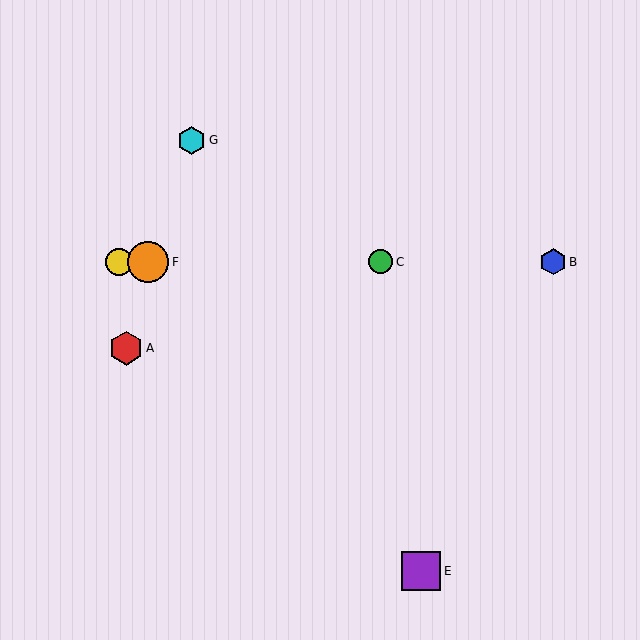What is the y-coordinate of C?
Object C is at y≈262.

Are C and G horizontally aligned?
No, C is at y≈262 and G is at y≈140.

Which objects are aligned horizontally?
Objects B, C, D, F are aligned horizontally.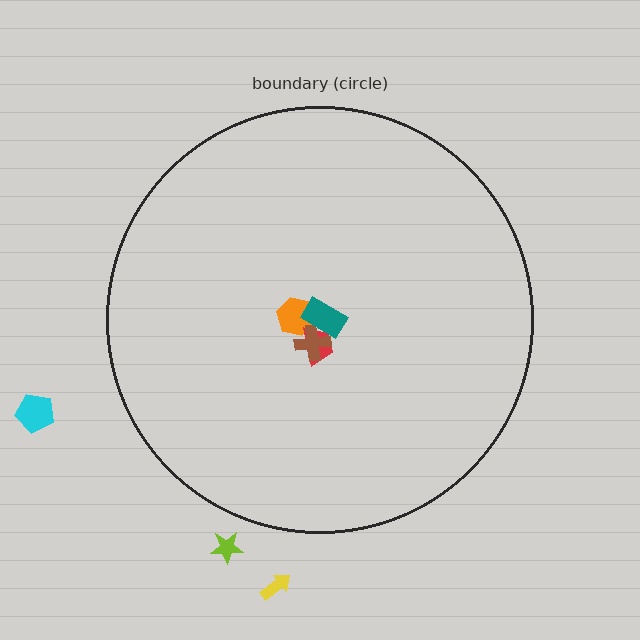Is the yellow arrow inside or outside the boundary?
Outside.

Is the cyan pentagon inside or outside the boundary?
Outside.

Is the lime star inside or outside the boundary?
Outside.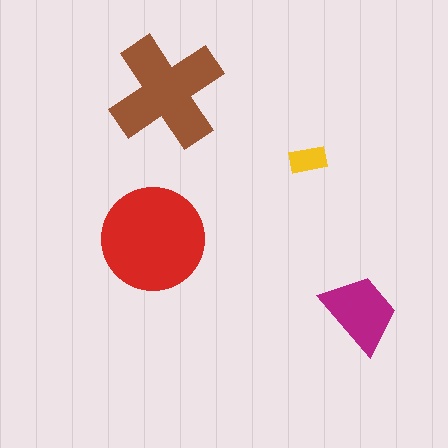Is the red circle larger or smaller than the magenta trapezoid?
Larger.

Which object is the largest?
The red circle.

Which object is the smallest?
The yellow rectangle.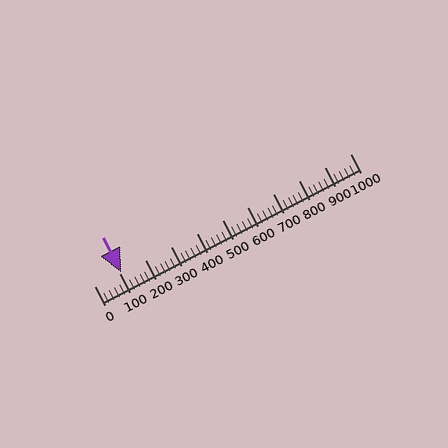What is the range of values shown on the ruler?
The ruler shows values from 0 to 1000.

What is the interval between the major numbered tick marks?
The major tick marks are spaced 100 units apart.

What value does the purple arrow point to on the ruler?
The purple arrow points to approximately 104.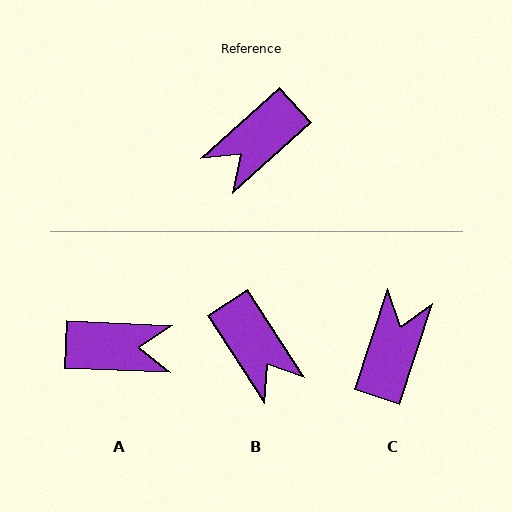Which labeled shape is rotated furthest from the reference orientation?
C, about 150 degrees away.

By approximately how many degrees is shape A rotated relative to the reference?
Approximately 136 degrees counter-clockwise.